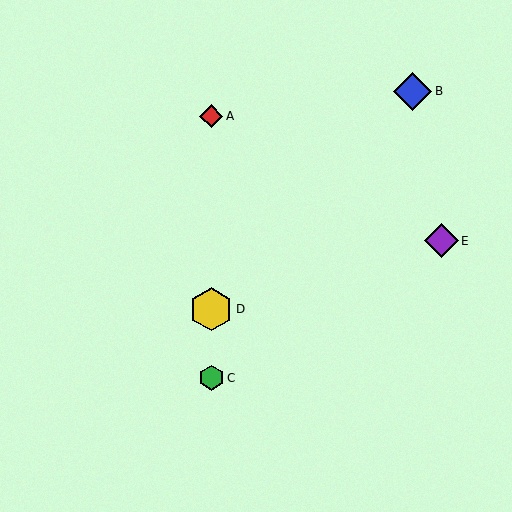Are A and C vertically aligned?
Yes, both are at x≈211.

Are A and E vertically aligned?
No, A is at x≈211 and E is at x≈441.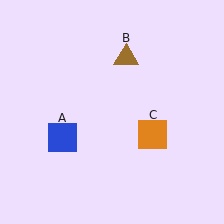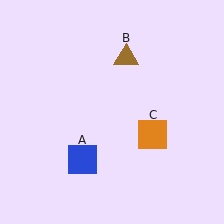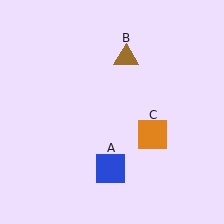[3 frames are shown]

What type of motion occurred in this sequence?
The blue square (object A) rotated counterclockwise around the center of the scene.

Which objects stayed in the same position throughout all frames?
Brown triangle (object B) and orange square (object C) remained stationary.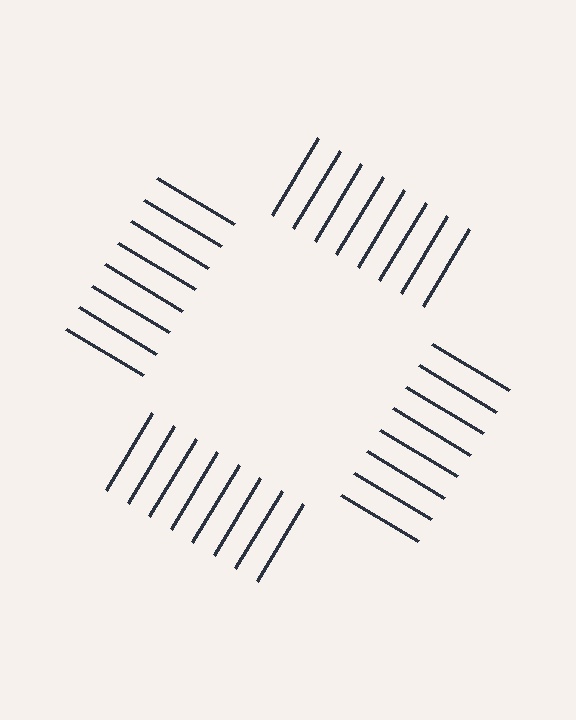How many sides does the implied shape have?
4 sides — the line-ends trace a square.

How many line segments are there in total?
32 — 8 along each of the 4 edges.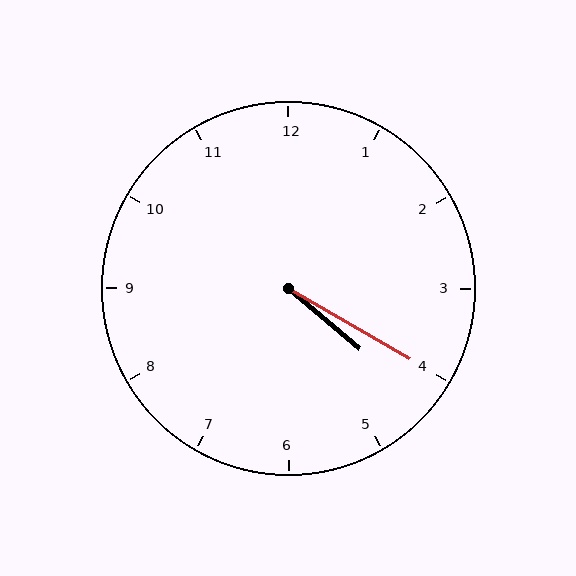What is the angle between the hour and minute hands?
Approximately 10 degrees.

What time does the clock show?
4:20.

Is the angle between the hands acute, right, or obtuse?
It is acute.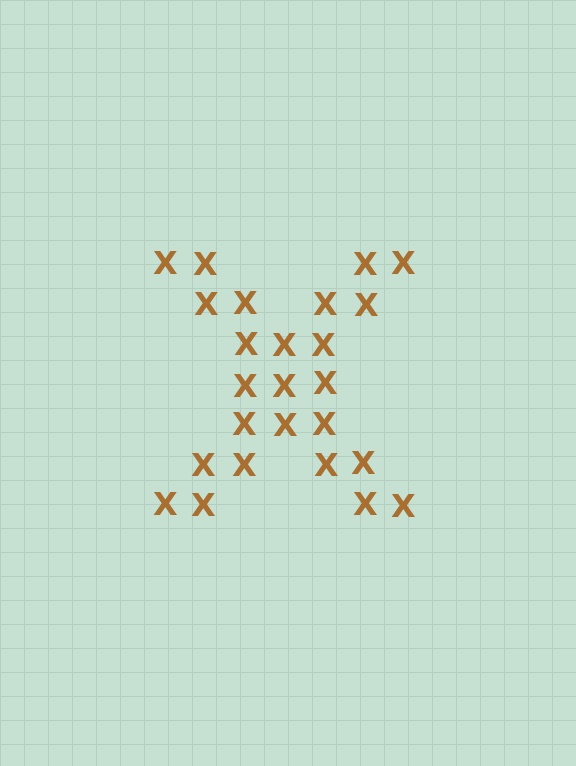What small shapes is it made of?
It is made of small letter X's.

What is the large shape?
The large shape is the letter X.